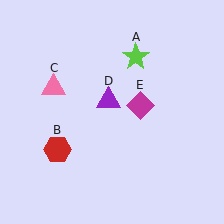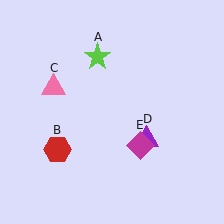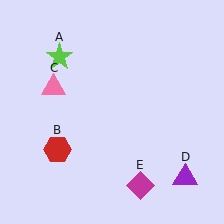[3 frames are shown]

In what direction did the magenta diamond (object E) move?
The magenta diamond (object E) moved down.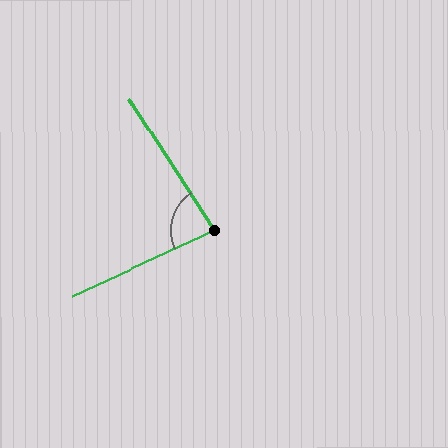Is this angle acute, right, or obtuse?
It is acute.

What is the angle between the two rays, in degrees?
Approximately 82 degrees.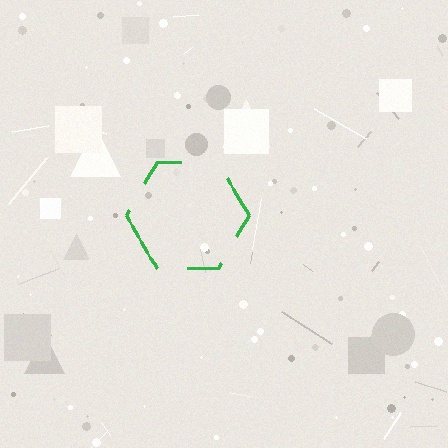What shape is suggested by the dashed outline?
The dashed outline suggests a hexagon.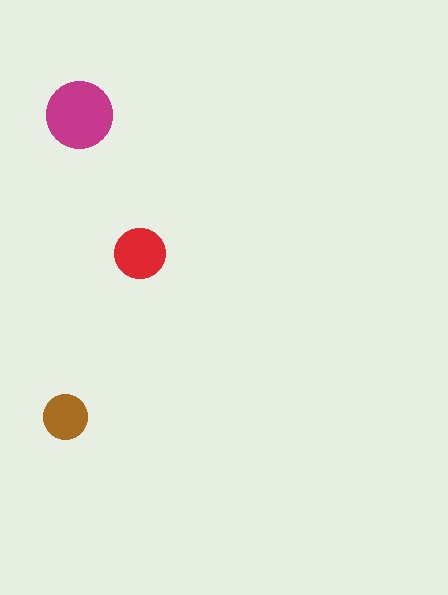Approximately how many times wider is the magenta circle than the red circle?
About 1.5 times wider.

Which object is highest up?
The magenta circle is topmost.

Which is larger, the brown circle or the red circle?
The red one.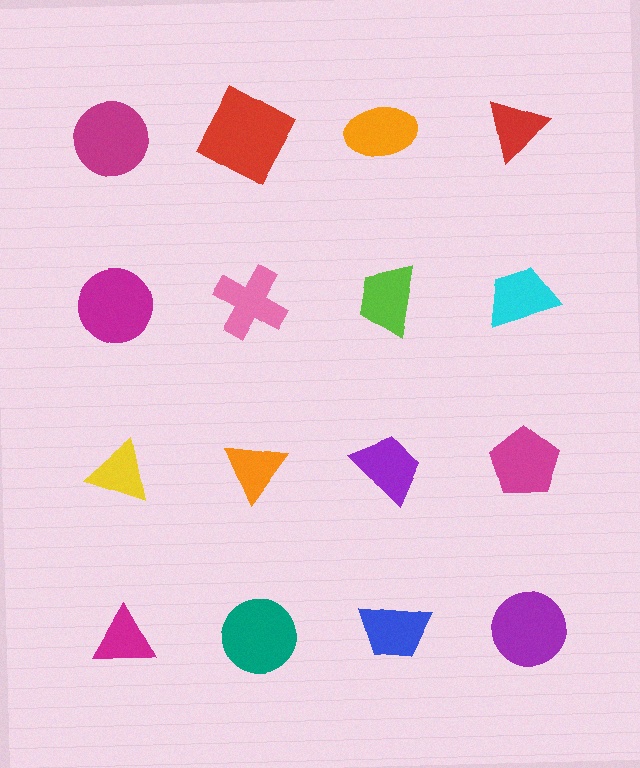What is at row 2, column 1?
A magenta circle.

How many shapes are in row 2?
4 shapes.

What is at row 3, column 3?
A purple trapezoid.